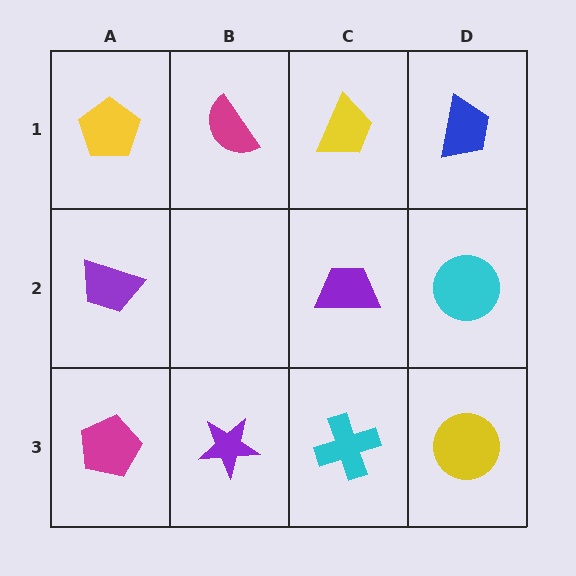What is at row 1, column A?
A yellow pentagon.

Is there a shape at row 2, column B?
No, that cell is empty.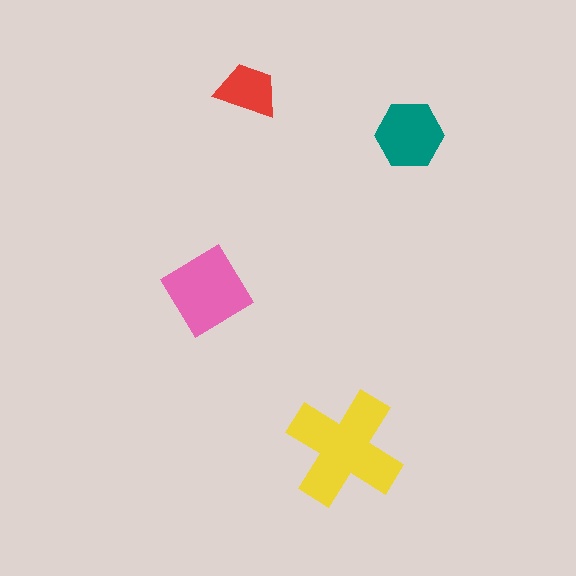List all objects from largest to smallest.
The yellow cross, the pink diamond, the teal hexagon, the red trapezoid.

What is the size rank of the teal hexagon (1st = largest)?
3rd.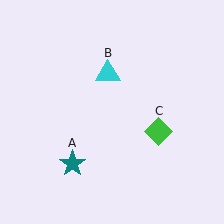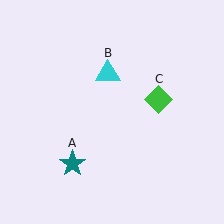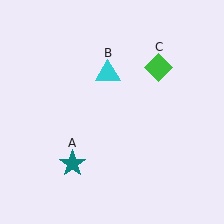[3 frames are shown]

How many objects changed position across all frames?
1 object changed position: green diamond (object C).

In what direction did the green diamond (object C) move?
The green diamond (object C) moved up.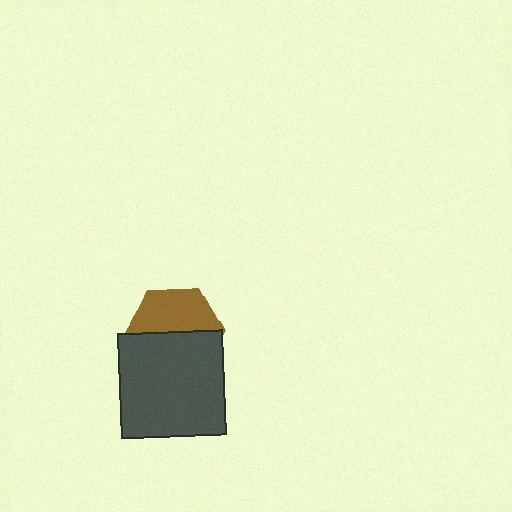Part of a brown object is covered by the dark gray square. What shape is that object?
It is a hexagon.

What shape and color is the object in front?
The object in front is a dark gray square.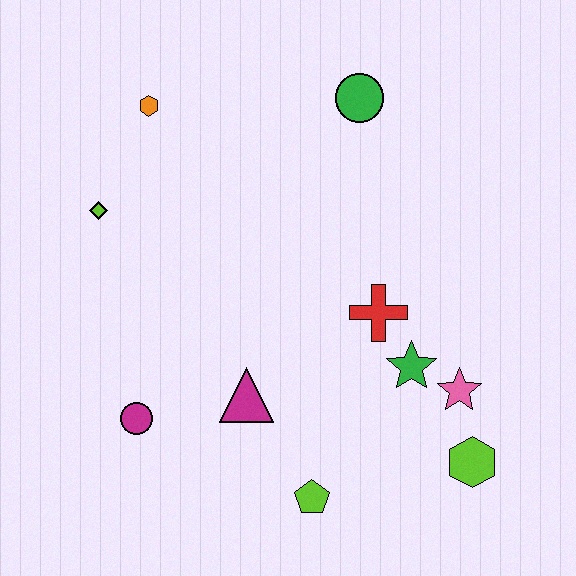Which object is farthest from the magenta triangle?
The green circle is farthest from the magenta triangle.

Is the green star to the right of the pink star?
No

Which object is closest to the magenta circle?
The magenta triangle is closest to the magenta circle.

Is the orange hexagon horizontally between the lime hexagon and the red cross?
No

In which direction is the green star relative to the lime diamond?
The green star is to the right of the lime diamond.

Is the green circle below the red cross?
No